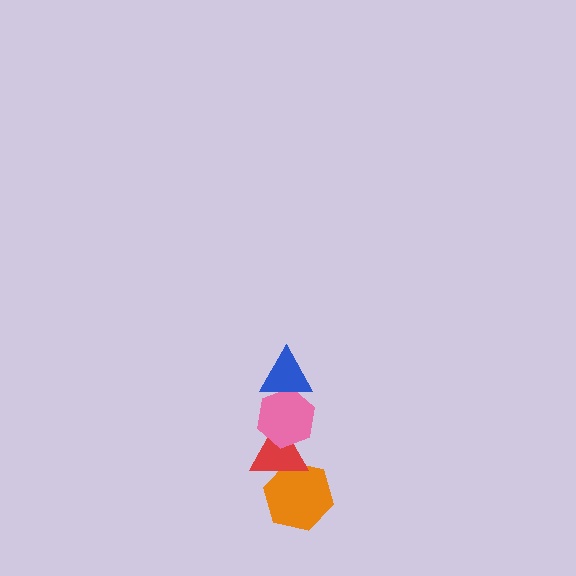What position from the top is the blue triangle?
The blue triangle is 1st from the top.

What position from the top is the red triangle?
The red triangle is 3rd from the top.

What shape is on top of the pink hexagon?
The blue triangle is on top of the pink hexagon.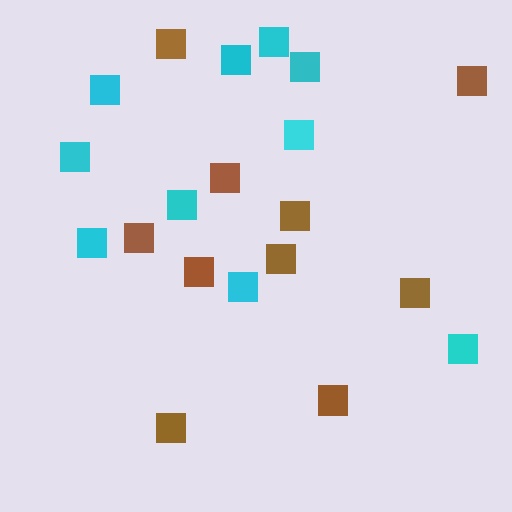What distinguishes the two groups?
There are 2 groups: one group of brown squares (10) and one group of cyan squares (10).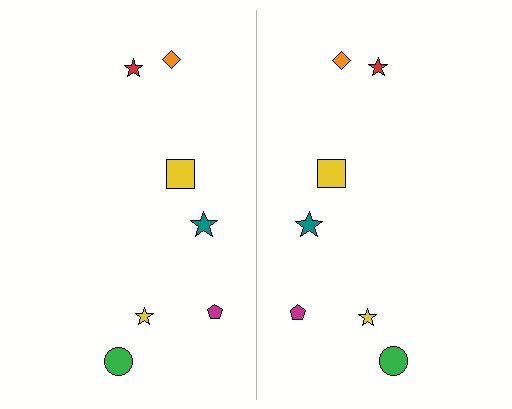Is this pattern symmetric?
Yes, this pattern has bilateral (reflection) symmetry.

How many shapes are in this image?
There are 14 shapes in this image.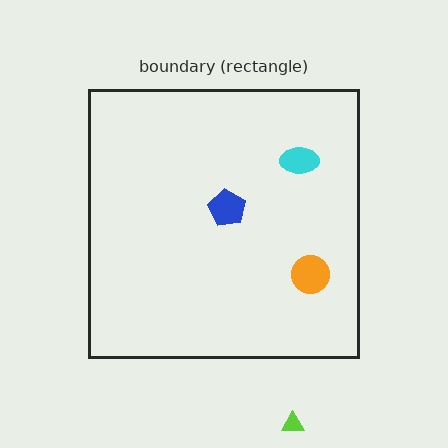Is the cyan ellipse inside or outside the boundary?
Inside.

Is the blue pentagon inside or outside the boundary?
Inside.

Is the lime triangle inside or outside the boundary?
Outside.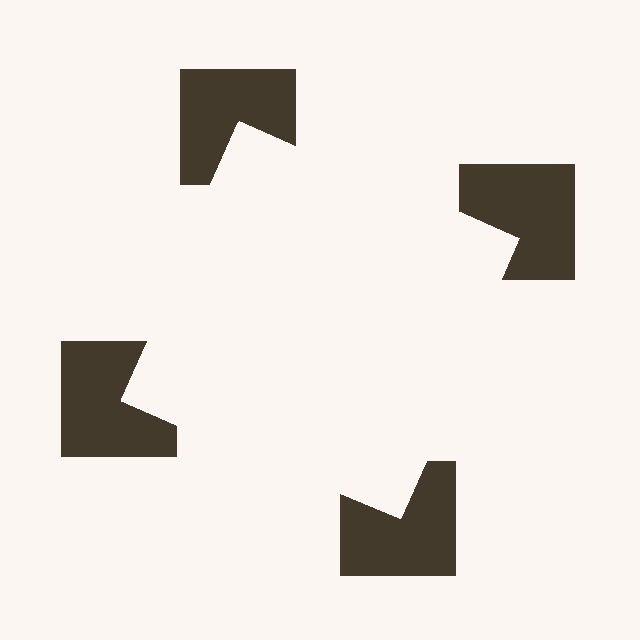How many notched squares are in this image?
There are 4 — one at each vertex of the illusory square.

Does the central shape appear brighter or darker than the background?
It typically appears slightly brighter than the background, even though no actual brightness change is drawn.